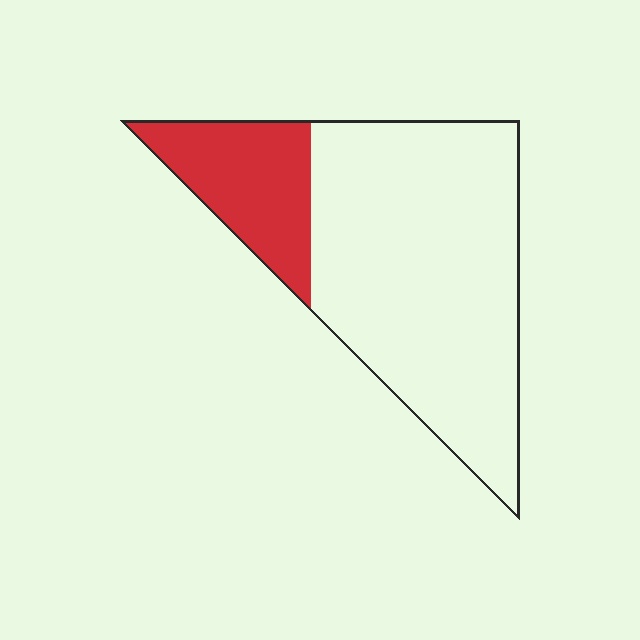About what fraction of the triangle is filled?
About one quarter (1/4).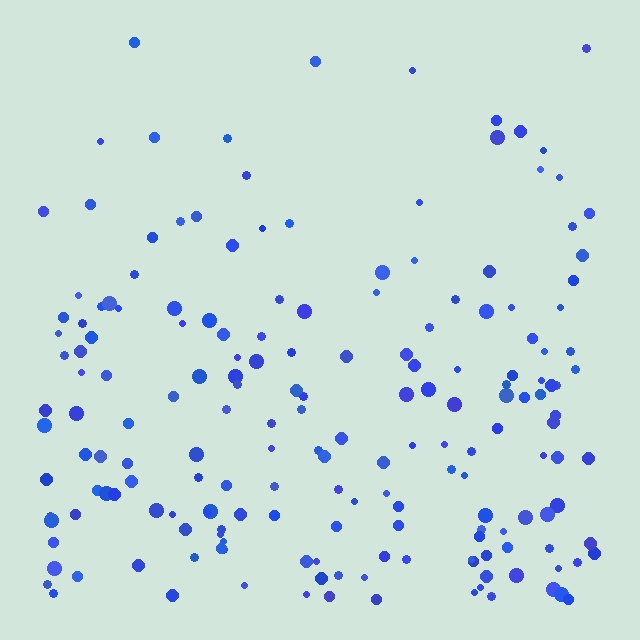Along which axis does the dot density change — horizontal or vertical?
Vertical.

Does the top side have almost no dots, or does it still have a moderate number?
Still a moderate number, just noticeably fewer than the bottom.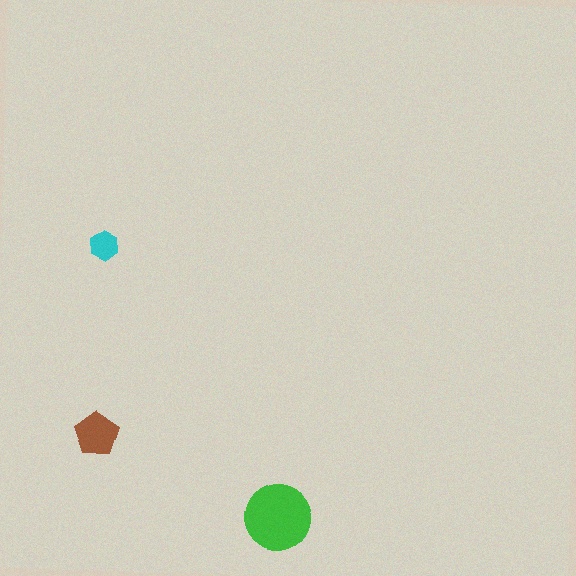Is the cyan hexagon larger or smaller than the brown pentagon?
Smaller.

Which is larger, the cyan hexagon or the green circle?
The green circle.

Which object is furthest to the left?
The brown pentagon is leftmost.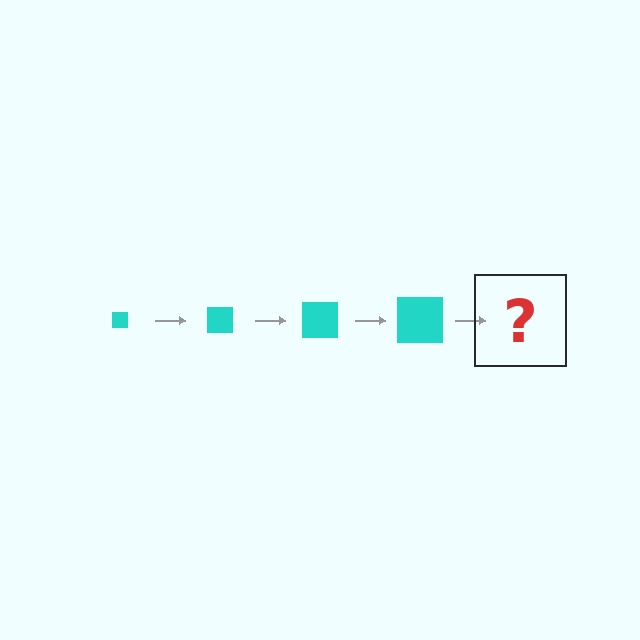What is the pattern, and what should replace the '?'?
The pattern is that the square gets progressively larger each step. The '?' should be a cyan square, larger than the previous one.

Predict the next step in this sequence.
The next step is a cyan square, larger than the previous one.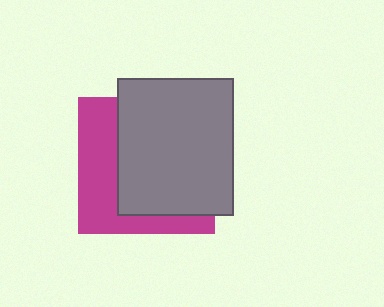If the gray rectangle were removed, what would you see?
You would see the complete magenta square.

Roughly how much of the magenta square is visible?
A small part of it is visible (roughly 38%).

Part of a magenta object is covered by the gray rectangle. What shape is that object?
It is a square.